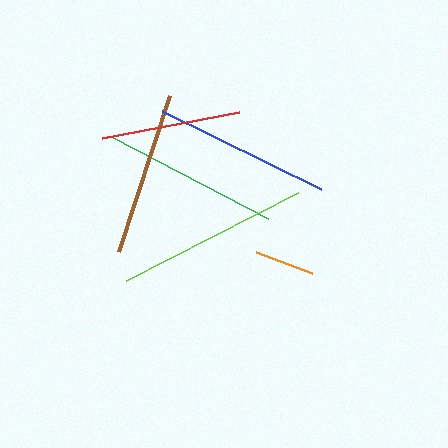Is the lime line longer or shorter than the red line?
The lime line is longer than the red line.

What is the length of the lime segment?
The lime segment is approximately 194 pixels long.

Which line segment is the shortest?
The orange line is the shortest at approximately 60 pixels.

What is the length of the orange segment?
The orange segment is approximately 60 pixels long.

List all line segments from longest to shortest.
From longest to shortest: lime, blue, green, brown, red, orange.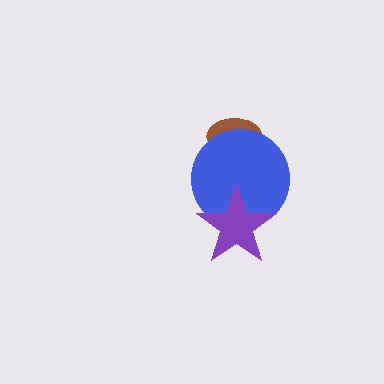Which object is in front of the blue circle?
The purple star is in front of the blue circle.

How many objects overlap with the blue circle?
2 objects overlap with the blue circle.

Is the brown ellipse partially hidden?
Yes, it is partially covered by another shape.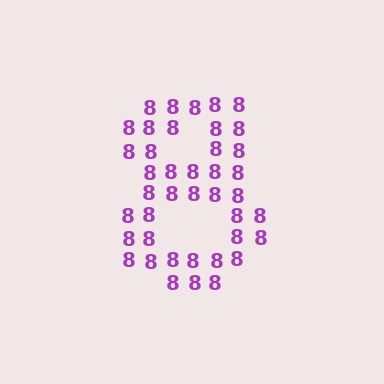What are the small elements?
The small elements are digit 8's.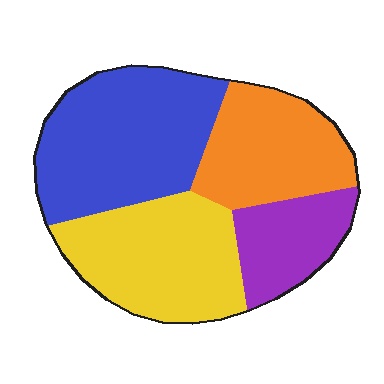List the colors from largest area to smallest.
From largest to smallest: blue, yellow, orange, purple.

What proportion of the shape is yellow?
Yellow takes up about one quarter (1/4) of the shape.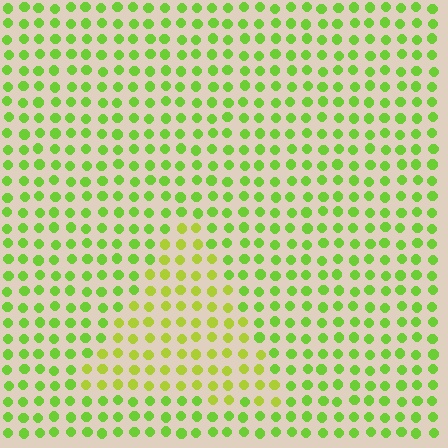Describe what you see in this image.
The image is filled with small lime elements in a uniform arrangement. A triangle-shaped region is visible where the elements are tinted to a slightly different hue, forming a subtle color boundary.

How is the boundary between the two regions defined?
The boundary is defined purely by a slight shift in hue (about 25 degrees). Spacing, size, and orientation are identical on both sides.